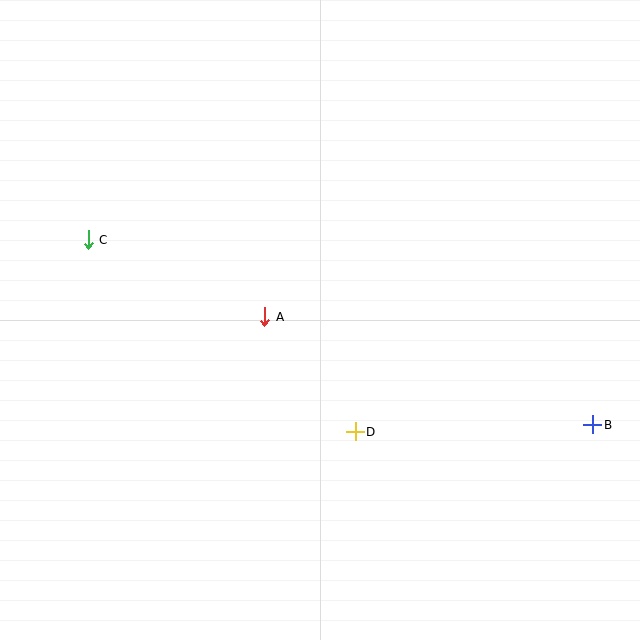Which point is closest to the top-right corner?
Point B is closest to the top-right corner.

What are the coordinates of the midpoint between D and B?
The midpoint between D and B is at (474, 428).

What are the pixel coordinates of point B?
Point B is at (593, 425).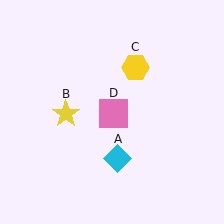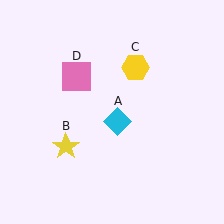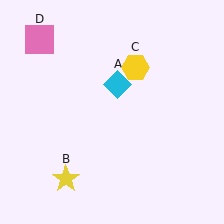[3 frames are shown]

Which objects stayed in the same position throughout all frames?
Yellow hexagon (object C) remained stationary.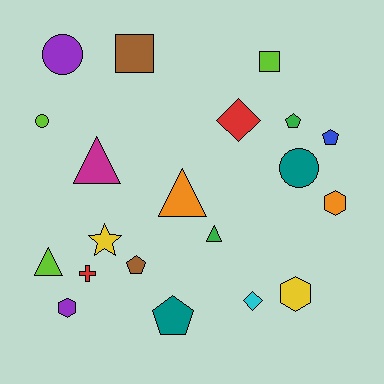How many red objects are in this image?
There are 2 red objects.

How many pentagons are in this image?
There are 4 pentagons.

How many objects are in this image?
There are 20 objects.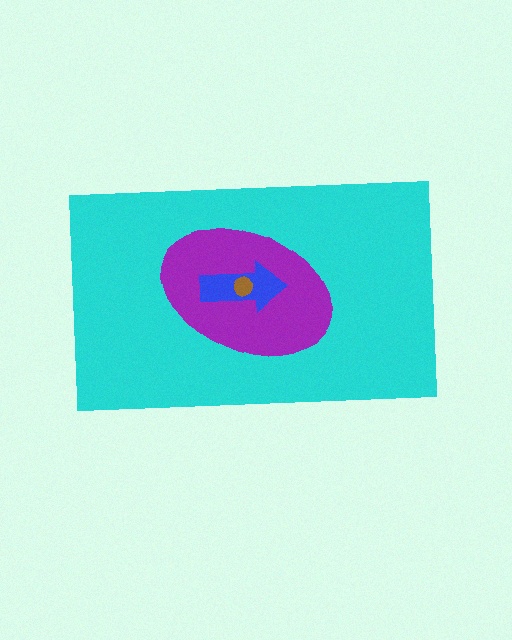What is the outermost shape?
The cyan rectangle.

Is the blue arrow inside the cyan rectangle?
Yes.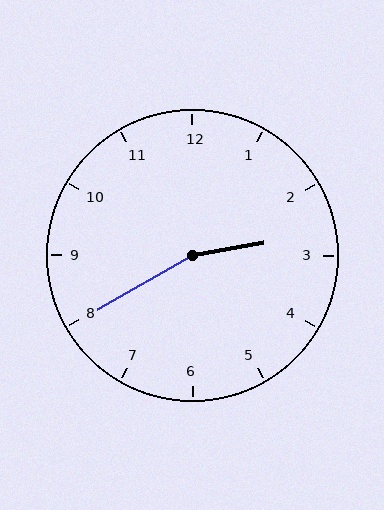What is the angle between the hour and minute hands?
Approximately 160 degrees.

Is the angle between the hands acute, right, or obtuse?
It is obtuse.